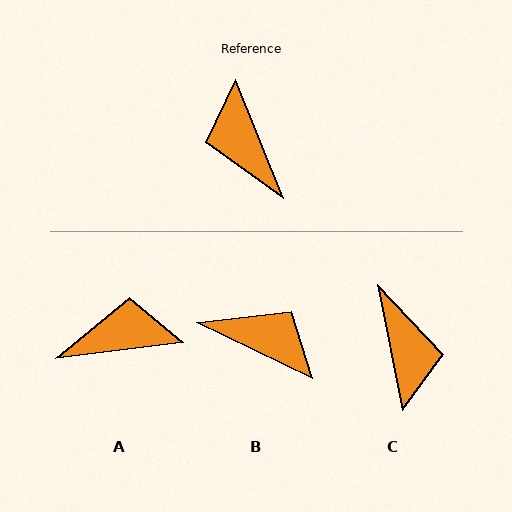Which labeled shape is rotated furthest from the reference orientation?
C, about 169 degrees away.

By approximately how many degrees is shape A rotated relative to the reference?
Approximately 105 degrees clockwise.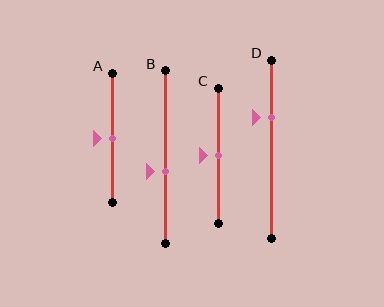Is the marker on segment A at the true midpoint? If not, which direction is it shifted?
Yes, the marker on segment A is at the true midpoint.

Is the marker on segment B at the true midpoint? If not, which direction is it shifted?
No, the marker on segment B is shifted downward by about 8% of the segment length.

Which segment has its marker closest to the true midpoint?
Segment A has its marker closest to the true midpoint.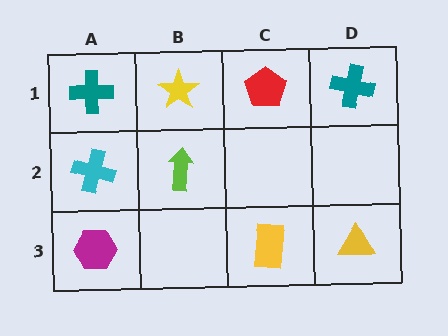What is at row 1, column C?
A red pentagon.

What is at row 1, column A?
A teal cross.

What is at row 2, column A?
A cyan cross.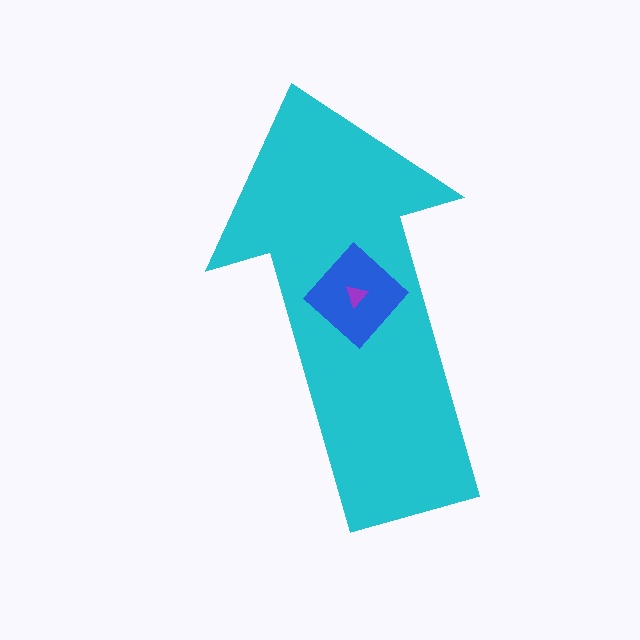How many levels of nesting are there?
3.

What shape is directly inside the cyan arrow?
The blue diamond.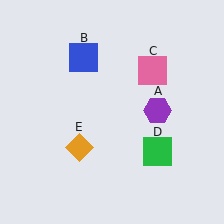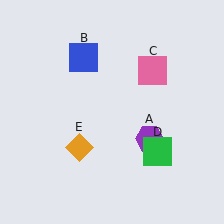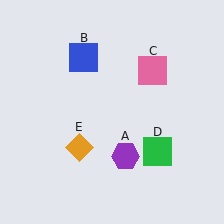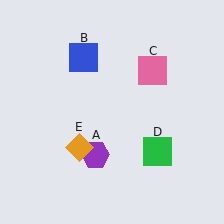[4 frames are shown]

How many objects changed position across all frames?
1 object changed position: purple hexagon (object A).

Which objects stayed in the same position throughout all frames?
Blue square (object B) and pink square (object C) and green square (object D) and orange diamond (object E) remained stationary.